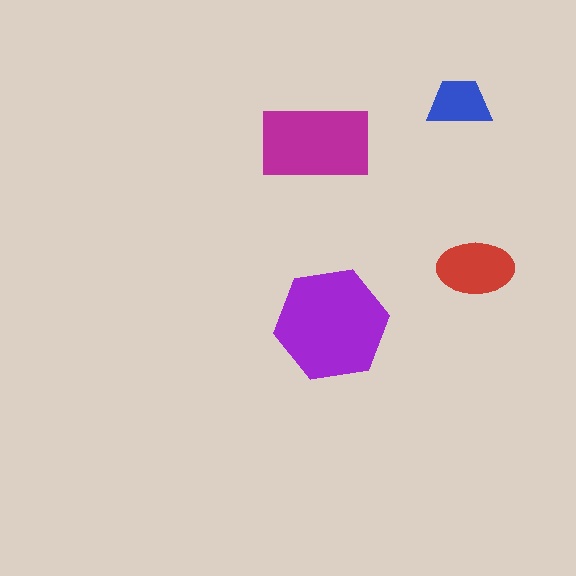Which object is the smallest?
The blue trapezoid.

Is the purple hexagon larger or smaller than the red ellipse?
Larger.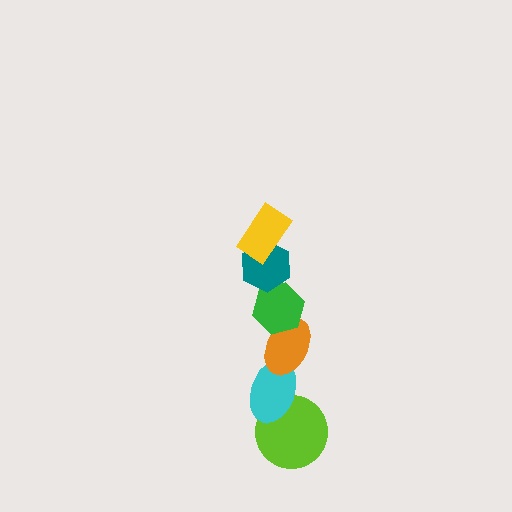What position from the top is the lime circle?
The lime circle is 6th from the top.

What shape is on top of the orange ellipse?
The green hexagon is on top of the orange ellipse.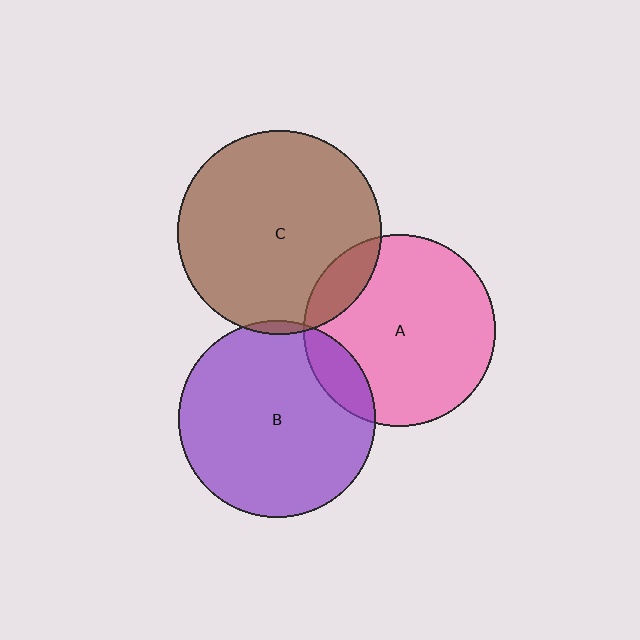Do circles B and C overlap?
Yes.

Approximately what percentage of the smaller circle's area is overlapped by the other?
Approximately 5%.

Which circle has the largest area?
Circle C (brown).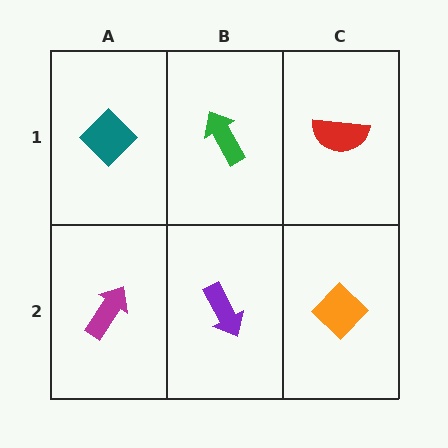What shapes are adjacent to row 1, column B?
A purple arrow (row 2, column B), a teal diamond (row 1, column A), a red semicircle (row 1, column C).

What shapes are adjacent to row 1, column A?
A magenta arrow (row 2, column A), a green arrow (row 1, column B).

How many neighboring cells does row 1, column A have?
2.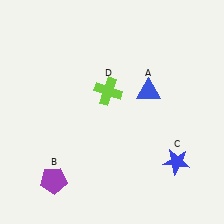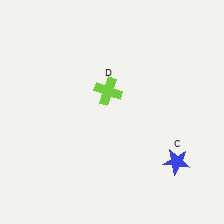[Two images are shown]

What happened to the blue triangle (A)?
The blue triangle (A) was removed in Image 2. It was in the top-right area of Image 1.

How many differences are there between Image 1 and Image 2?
There are 2 differences between the two images.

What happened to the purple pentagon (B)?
The purple pentagon (B) was removed in Image 2. It was in the bottom-left area of Image 1.